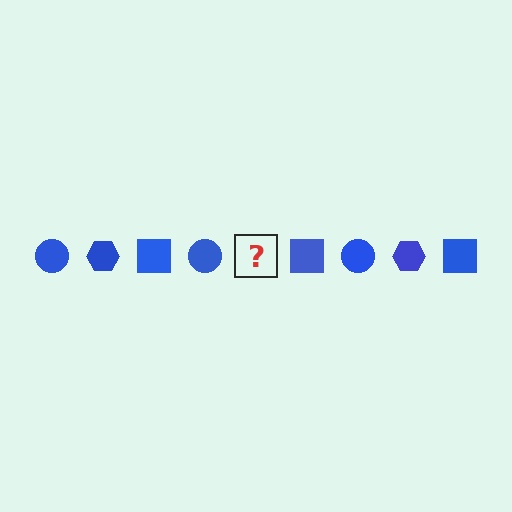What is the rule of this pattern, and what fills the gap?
The rule is that the pattern cycles through circle, hexagon, square shapes in blue. The gap should be filled with a blue hexagon.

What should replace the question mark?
The question mark should be replaced with a blue hexagon.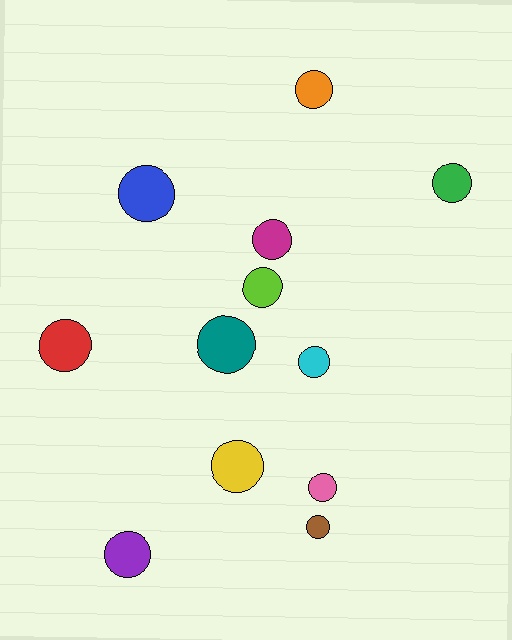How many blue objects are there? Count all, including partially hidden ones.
There is 1 blue object.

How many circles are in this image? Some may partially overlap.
There are 12 circles.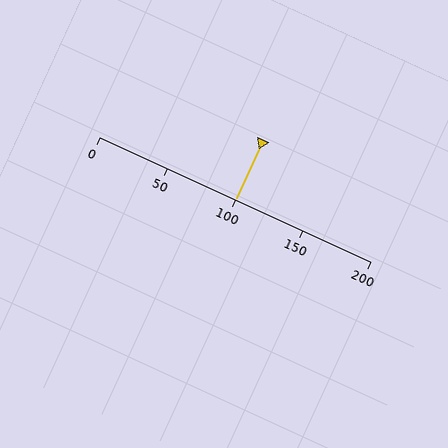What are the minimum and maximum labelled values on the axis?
The axis runs from 0 to 200.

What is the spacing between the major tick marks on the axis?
The major ticks are spaced 50 apart.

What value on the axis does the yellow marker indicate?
The marker indicates approximately 100.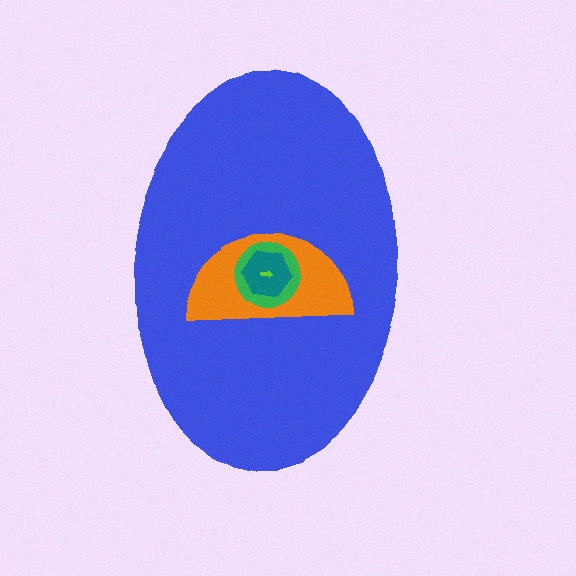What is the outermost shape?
The blue ellipse.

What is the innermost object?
The lime arrow.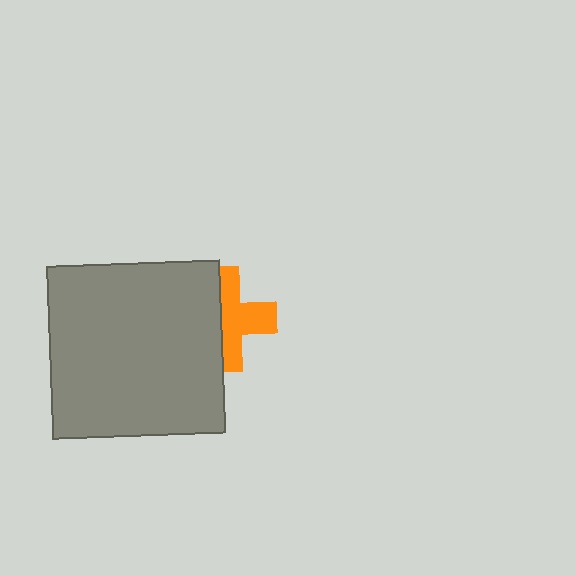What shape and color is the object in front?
The object in front is a gray square.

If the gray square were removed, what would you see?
You would see the complete orange cross.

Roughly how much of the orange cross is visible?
About half of it is visible (roughly 53%).